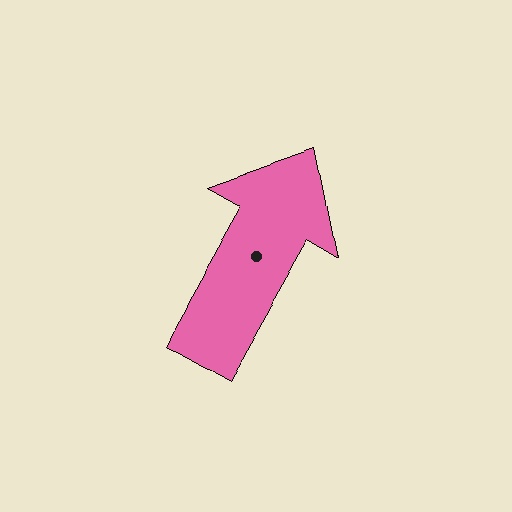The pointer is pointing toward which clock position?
Roughly 1 o'clock.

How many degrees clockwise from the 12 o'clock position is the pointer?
Approximately 29 degrees.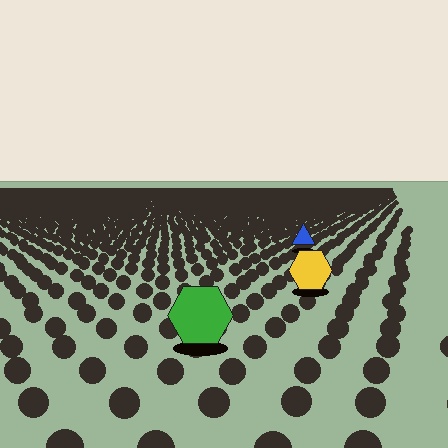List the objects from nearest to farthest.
From nearest to farthest: the green hexagon, the yellow hexagon, the blue triangle.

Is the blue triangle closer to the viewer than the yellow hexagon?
No. The yellow hexagon is closer — you can tell from the texture gradient: the ground texture is coarser near it.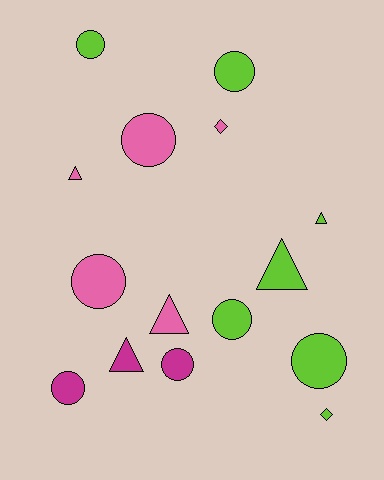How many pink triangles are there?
There are 2 pink triangles.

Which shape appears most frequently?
Circle, with 8 objects.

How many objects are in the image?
There are 15 objects.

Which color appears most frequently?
Lime, with 7 objects.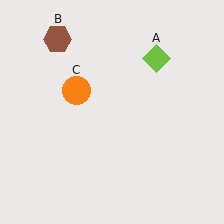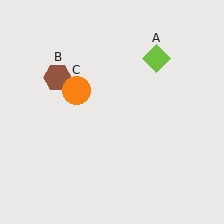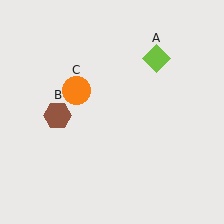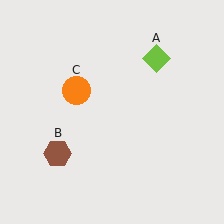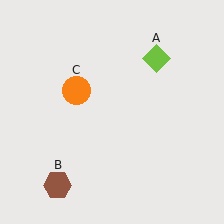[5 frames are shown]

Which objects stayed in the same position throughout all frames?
Lime diamond (object A) and orange circle (object C) remained stationary.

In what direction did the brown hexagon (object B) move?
The brown hexagon (object B) moved down.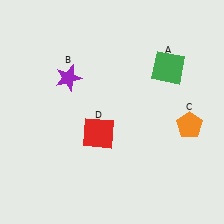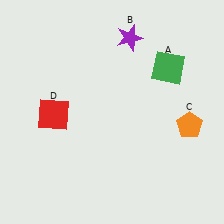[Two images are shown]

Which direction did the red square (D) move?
The red square (D) moved left.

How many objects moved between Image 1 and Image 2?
2 objects moved between the two images.